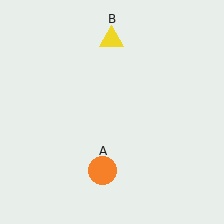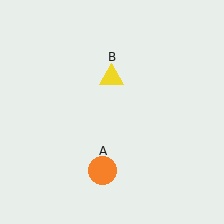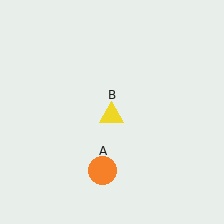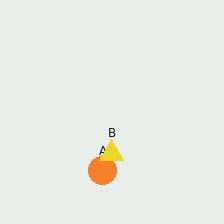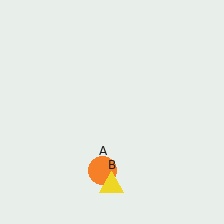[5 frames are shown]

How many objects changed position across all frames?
1 object changed position: yellow triangle (object B).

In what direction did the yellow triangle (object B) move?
The yellow triangle (object B) moved down.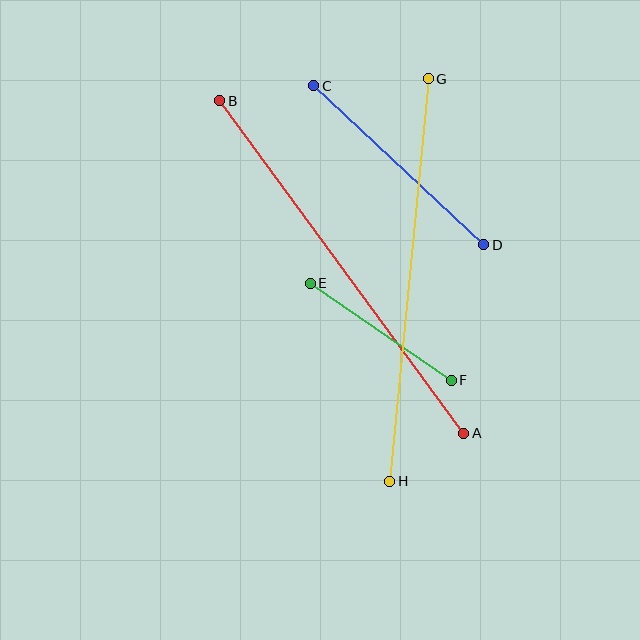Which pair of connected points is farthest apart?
Points A and B are farthest apart.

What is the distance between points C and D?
The distance is approximately 233 pixels.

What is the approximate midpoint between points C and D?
The midpoint is at approximately (399, 165) pixels.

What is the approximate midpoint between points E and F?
The midpoint is at approximately (381, 332) pixels.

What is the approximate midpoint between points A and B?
The midpoint is at approximately (342, 267) pixels.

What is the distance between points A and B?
The distance is approximately 412 pixels.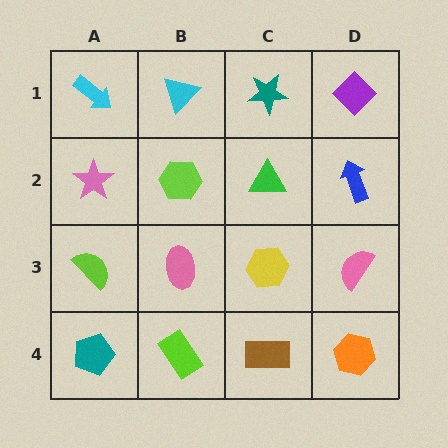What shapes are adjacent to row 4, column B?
A pink ellipse (row 3, column B), a teal pentagon (row 4, column A), a brown rectangle (row 4, column C).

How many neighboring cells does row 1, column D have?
2.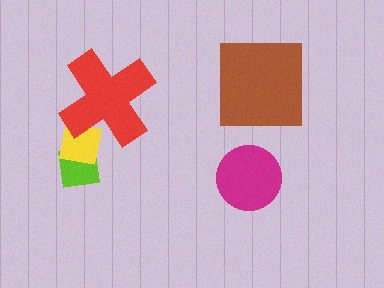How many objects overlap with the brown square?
0 objects overlap with the brown square.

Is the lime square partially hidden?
Yes, it is partially covered by another shape.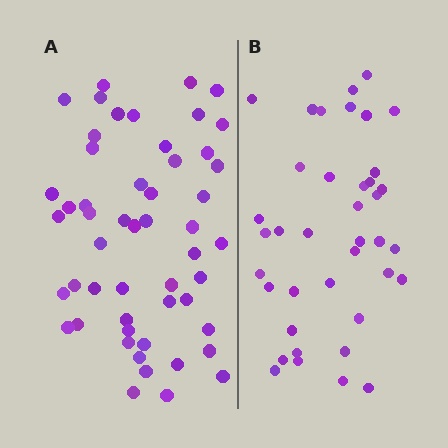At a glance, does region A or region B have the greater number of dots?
Region A (the left region) has more dots.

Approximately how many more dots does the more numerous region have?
Region A has approximately 15 more dots than region B.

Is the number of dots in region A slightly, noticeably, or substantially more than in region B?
Region A has noticeably more, but not dramatically so. The ratio is roughly 1.3 to 1.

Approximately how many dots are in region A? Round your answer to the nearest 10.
About 50 dots. (The exact count is 52, which rounds to 50.)